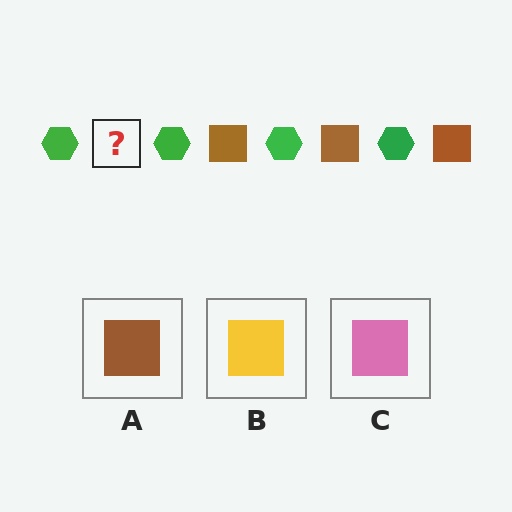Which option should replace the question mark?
Option A.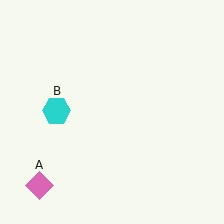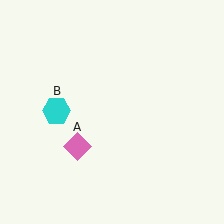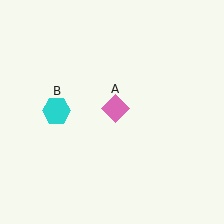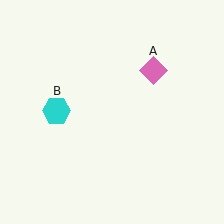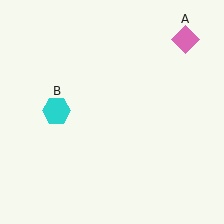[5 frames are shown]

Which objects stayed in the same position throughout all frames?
Cyan hexagon (object B) remained stationary.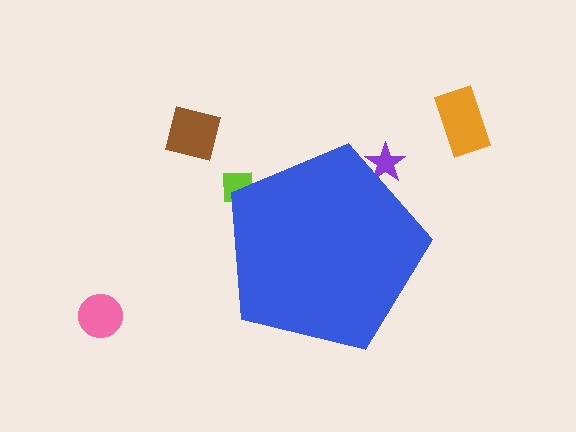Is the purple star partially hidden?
Yes, the purple star is partially hidden behind the blue pentagon.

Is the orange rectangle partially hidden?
No, the orange rectangle is fully visible.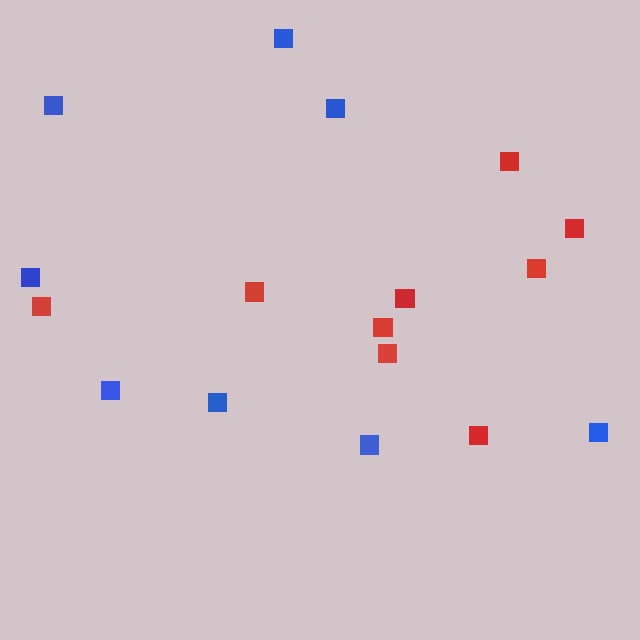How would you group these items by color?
There are 2 groups: one group of red squares (9) and one group of blue squares (8).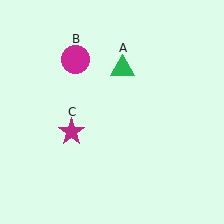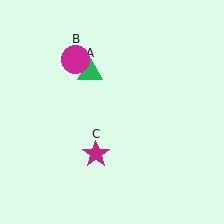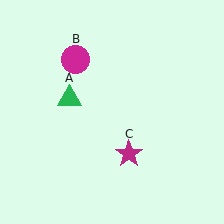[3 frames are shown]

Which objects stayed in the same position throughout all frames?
Magenta circle (object B) remained stationary.